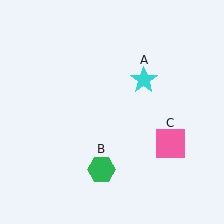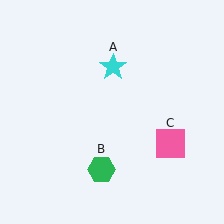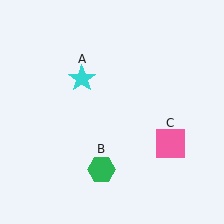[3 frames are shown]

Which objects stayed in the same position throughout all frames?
Green hexagon (object B) and pink square (object C) remained stationary.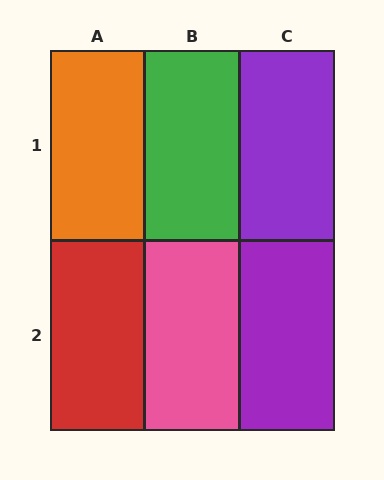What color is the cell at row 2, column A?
Red.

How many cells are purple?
2 cells are purple.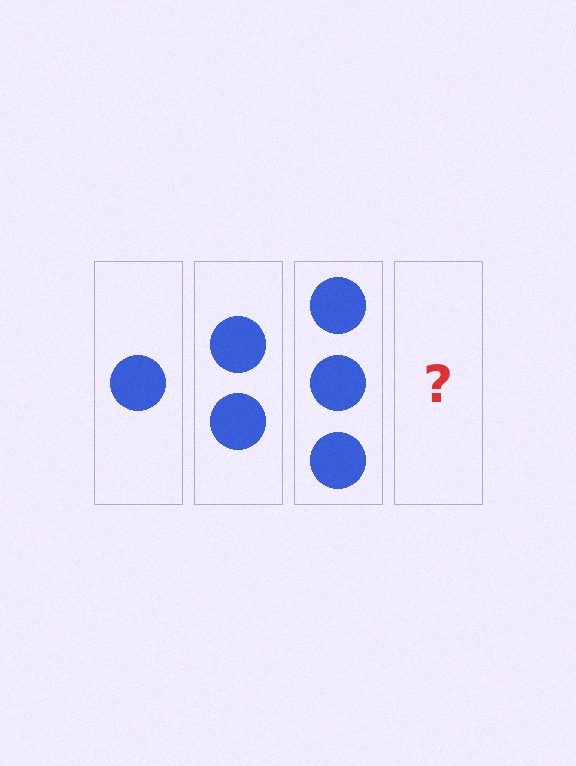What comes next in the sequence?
The next element should be 4 circles.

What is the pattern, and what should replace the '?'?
The pattern is that each step adds one more circle. The '?' should be 4 circles.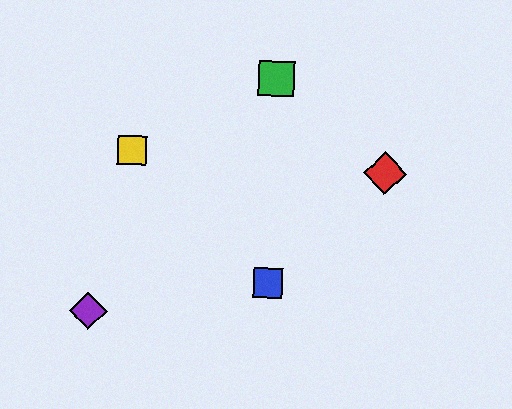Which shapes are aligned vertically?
The blue square, the green square are aligned vertically.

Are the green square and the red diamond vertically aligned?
No, the green square is at x≈276 and the red diamond is at x≈385.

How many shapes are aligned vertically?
2 shapes (the blue square, the green square) are aligned vertically.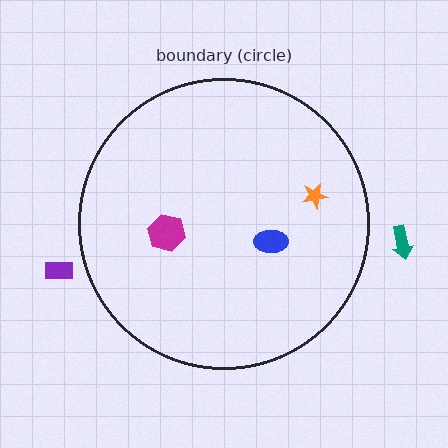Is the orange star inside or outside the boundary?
Inside.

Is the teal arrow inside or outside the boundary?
Outside.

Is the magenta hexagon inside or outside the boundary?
Inside.